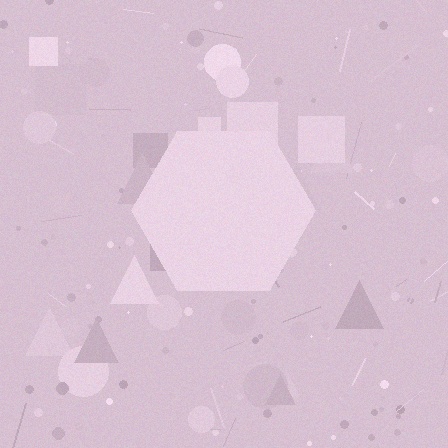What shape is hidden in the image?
A hexagon is hidden in the image.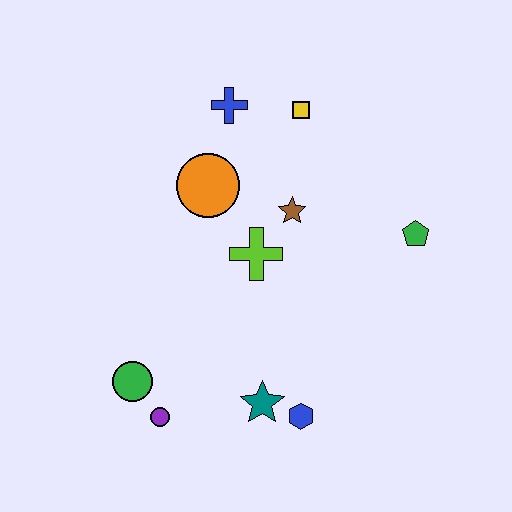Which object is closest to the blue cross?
The yellow square is closest to the blue cross.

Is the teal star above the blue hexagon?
Yes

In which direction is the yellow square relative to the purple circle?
The yellow square is above the purple circle.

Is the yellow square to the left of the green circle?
No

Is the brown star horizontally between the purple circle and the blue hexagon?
Yes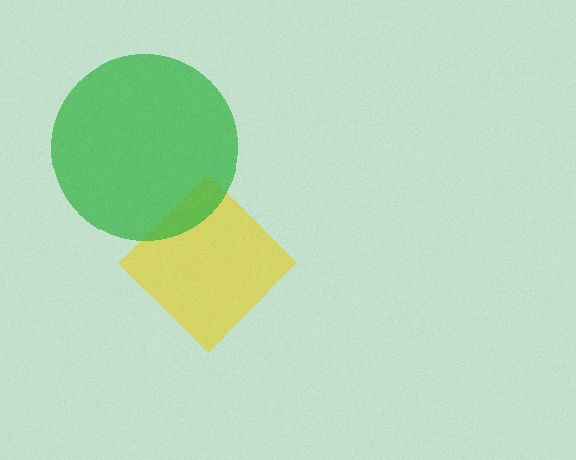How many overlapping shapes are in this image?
There are 2 overlapping shapes in the image.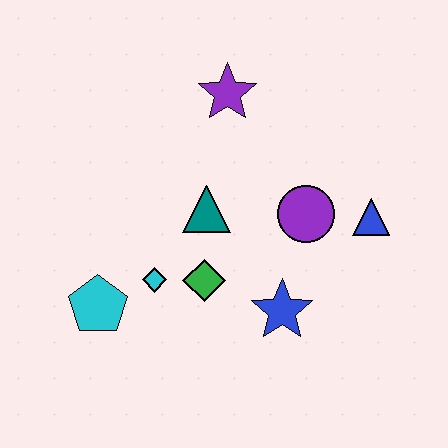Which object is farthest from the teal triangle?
The blue triangle is farthest from the teal triangle.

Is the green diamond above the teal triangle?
No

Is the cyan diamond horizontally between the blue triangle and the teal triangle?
No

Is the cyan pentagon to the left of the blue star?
Yes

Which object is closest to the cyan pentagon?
The cyan diamond is closest to the cyan pentagon.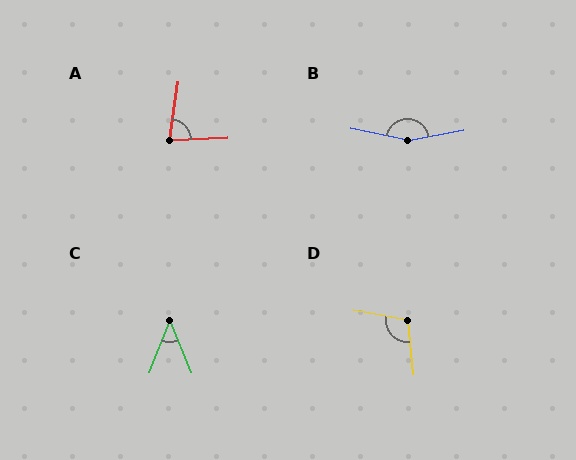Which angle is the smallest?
C, at approximately 43 degrees.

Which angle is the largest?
B, at approximately 159 degrees.